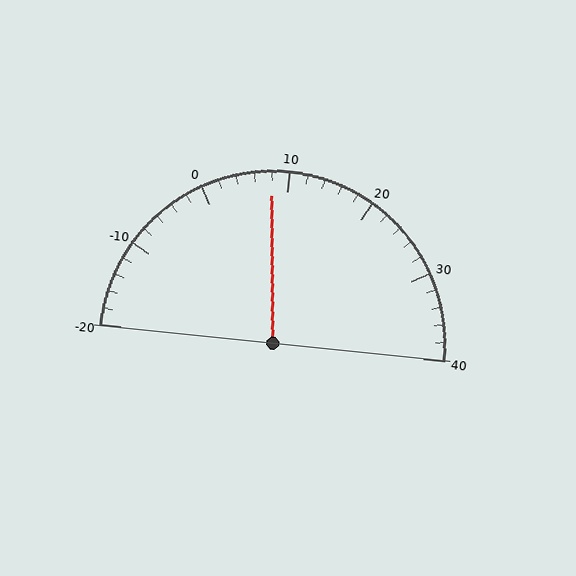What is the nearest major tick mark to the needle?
The nearest major tick mark is 10.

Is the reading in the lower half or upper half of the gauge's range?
The reading is in the lower half of the range (-20 to 40).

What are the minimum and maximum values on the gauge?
The gauge ranges from -20 to 40.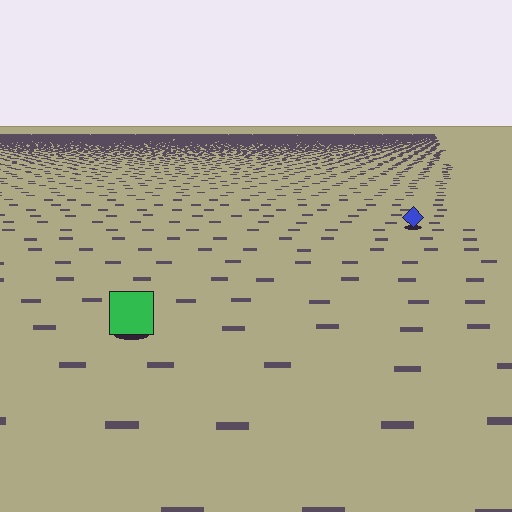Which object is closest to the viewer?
The green square is closest. The texture marks near it are larger and more spread out.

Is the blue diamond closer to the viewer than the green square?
No. The green square is closer — you can tell from the texture gradient: the ground texture is coarser near it.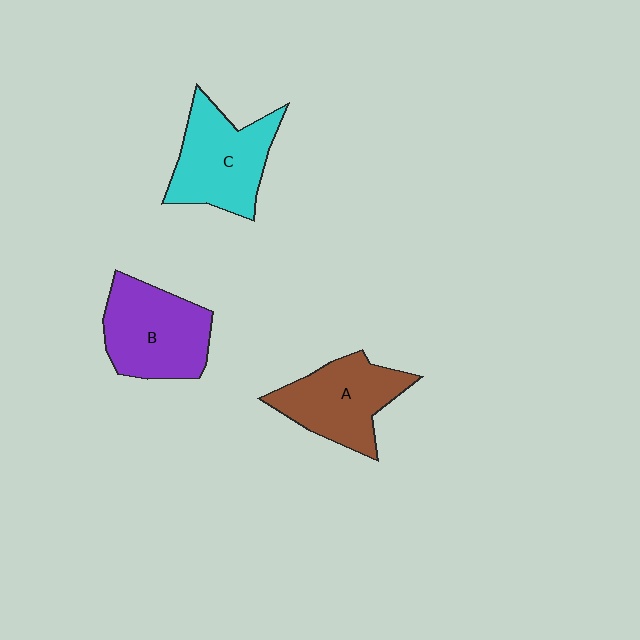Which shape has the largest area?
Shape B (purple).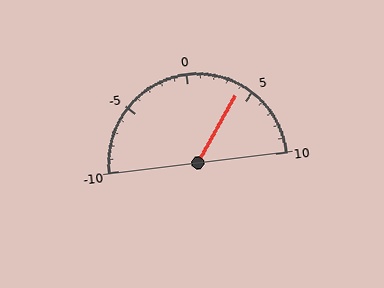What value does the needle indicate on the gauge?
The needle indicates approximately 4.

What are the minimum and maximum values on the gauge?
The gauge ranges from -10 to 10.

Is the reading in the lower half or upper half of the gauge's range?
The reading is in the upper half of the range (-10 to 10).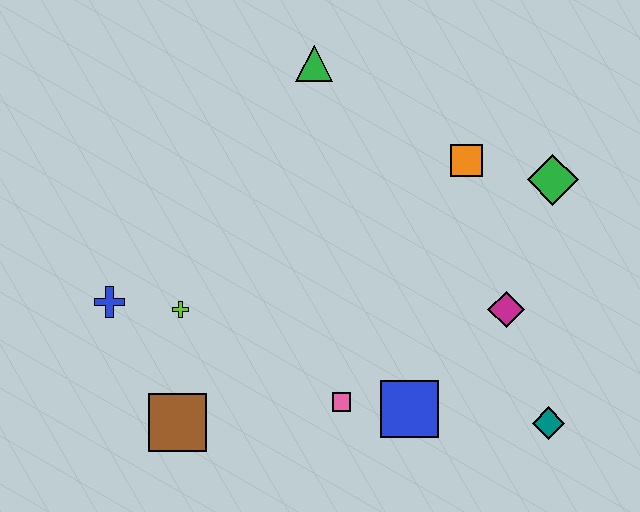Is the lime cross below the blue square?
No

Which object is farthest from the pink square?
The green triangle is farthest from the pink square.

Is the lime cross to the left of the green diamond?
Yes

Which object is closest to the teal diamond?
The magenta diamond is closest to the teal diamond.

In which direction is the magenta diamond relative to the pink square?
The magenta diamond is to the right of the pink square.